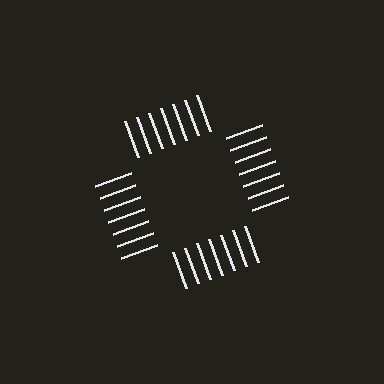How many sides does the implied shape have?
4 sides — the line-ends trace a square.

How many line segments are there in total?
28 — 7 along each of the 4 edges.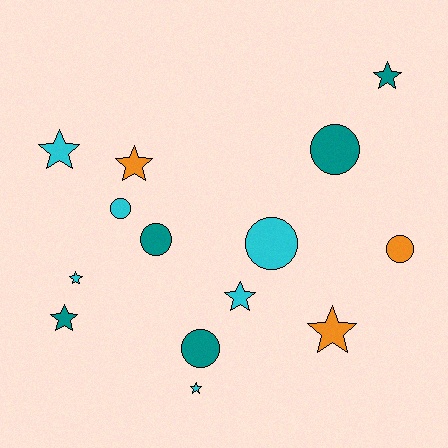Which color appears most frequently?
Cyan, with 6 objects.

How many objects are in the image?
There are 14 objects.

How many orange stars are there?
There are 2 orange stars.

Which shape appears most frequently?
Star, with 8 objects.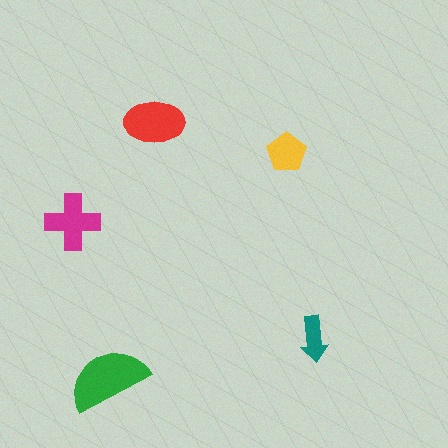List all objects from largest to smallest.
The green semicircle, the red ellipse, the magenta cross, the yellow pentagon, the teal arrow.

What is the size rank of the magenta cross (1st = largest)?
3rd.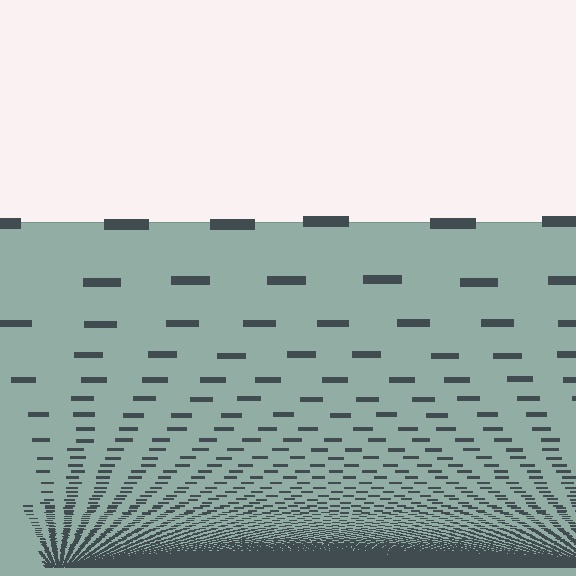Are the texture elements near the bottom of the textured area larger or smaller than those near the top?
Smaller. The gradient is inverted — elements near the bottom are smaller and denser.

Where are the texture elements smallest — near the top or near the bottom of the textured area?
Near the bottom.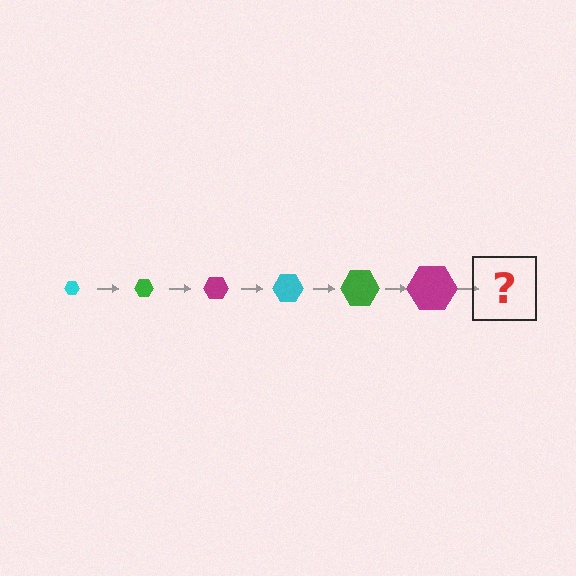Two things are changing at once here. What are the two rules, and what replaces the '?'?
The two rules are that the hexagon grows larger each step and the color cycles through cyan, green, and magenta. The '?' should be a cyan hexagon, larger than the previous one.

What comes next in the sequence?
The next element should be a cyan hexagon, larger than the previous one.